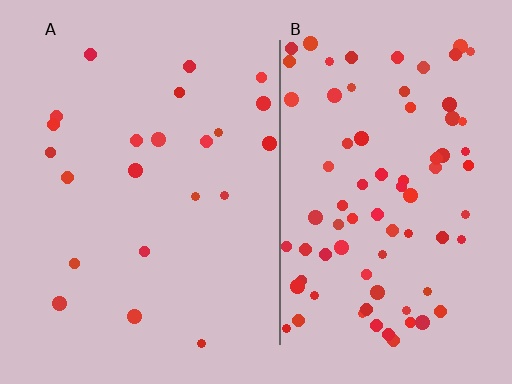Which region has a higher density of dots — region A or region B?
B (the right).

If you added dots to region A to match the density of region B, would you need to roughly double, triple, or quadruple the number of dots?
Approximately quadruple.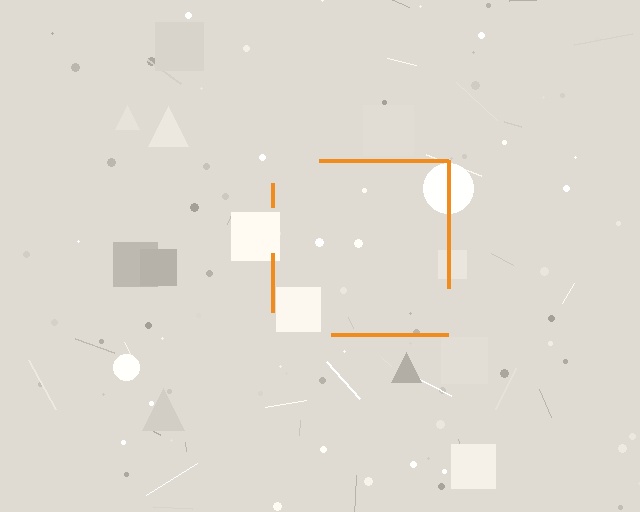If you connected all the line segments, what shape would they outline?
They would outline a square.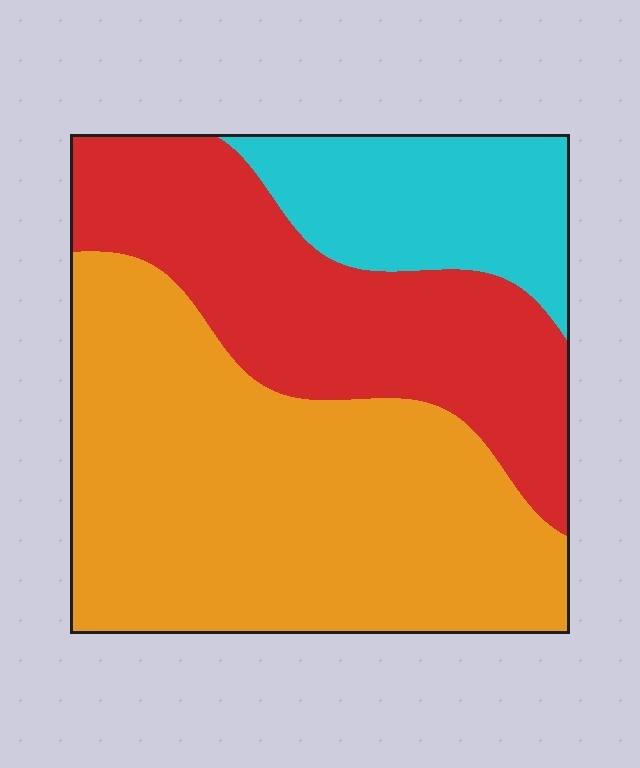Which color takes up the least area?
Cyan, at roughly 15%.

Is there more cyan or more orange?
Orange.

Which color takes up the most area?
Orange, at roughly 50%.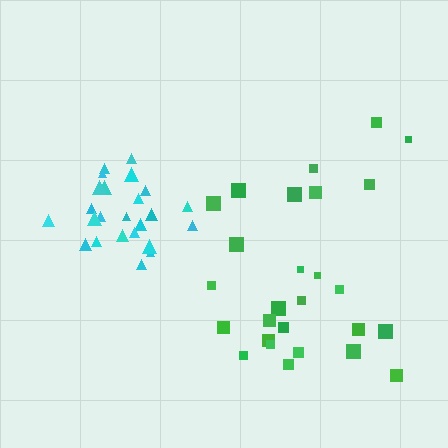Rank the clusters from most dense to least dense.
cyan, green.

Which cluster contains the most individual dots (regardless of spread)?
Green (27).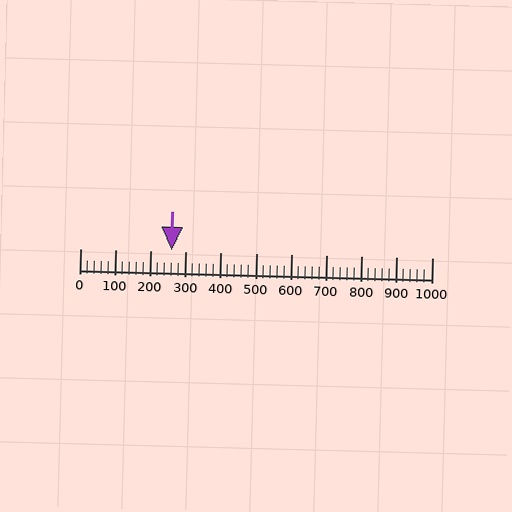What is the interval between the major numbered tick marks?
The major tick marks are spaced 100 units apart.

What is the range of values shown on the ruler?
The ruler shows values from 0 to 1000.